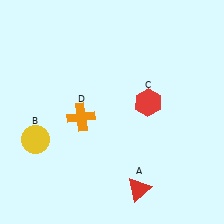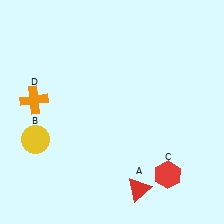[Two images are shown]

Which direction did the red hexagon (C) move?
The red hexagon (C) moved down.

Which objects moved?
The objects that moved are: the red hexagon (C), the orange cross (D).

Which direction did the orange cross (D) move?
The orange cross (D) moved left.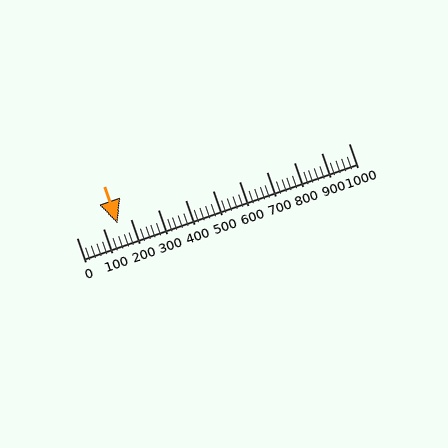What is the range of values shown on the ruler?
The ruler shows values from 0 to 1000.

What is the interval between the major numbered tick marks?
The major tick marks are spaced 100 units apart.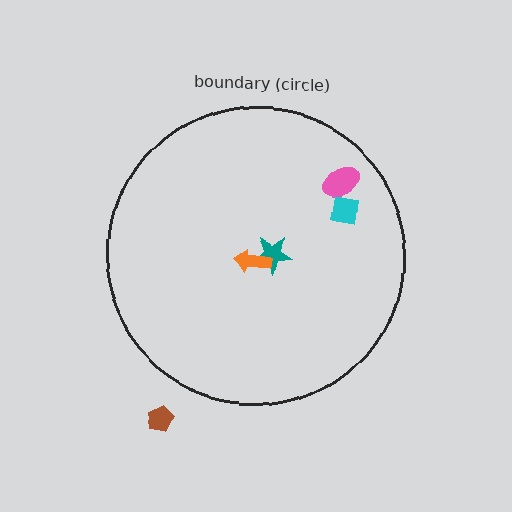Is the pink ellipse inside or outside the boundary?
Inside.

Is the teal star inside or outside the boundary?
Inside.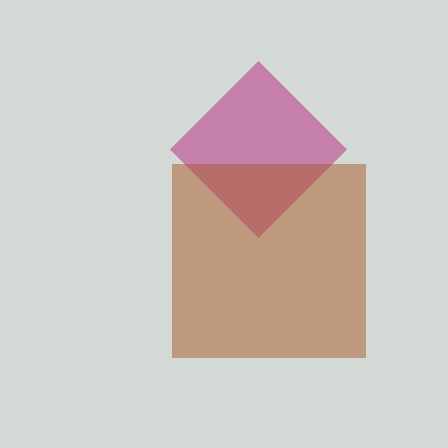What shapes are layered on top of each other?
The layered shapes are: a magenta diamond, a brown square.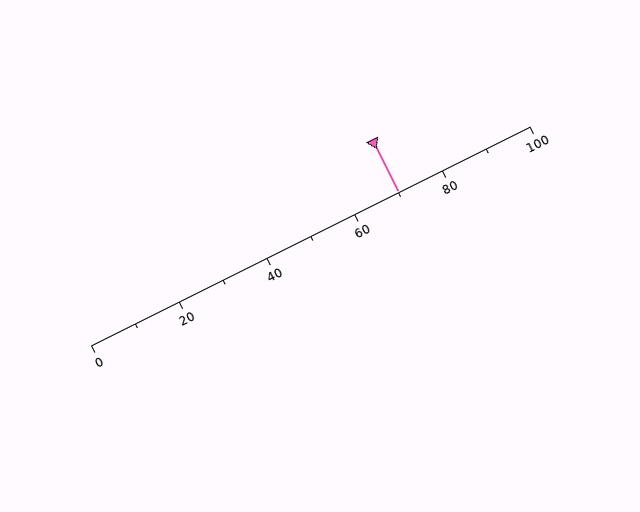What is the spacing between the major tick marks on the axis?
The major ticks are spaced 20 apart.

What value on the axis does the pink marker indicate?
The marker indicates approximately 70.